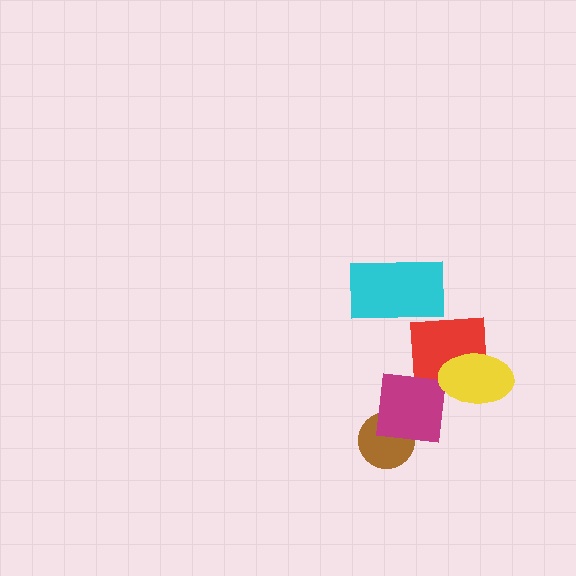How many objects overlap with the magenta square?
3 objects overlap with the magenta square.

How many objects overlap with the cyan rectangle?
0 objects overlap with the cyan rectangle.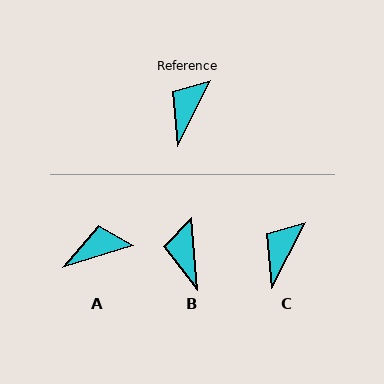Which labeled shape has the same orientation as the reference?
C.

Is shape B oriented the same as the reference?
No, it is off by about 32 degrees.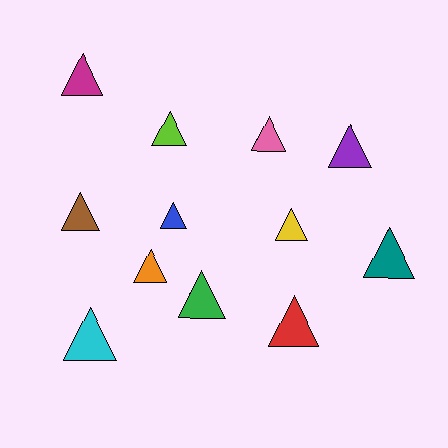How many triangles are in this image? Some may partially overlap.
There are 12 triangles.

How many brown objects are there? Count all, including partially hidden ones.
There is 1 brown object.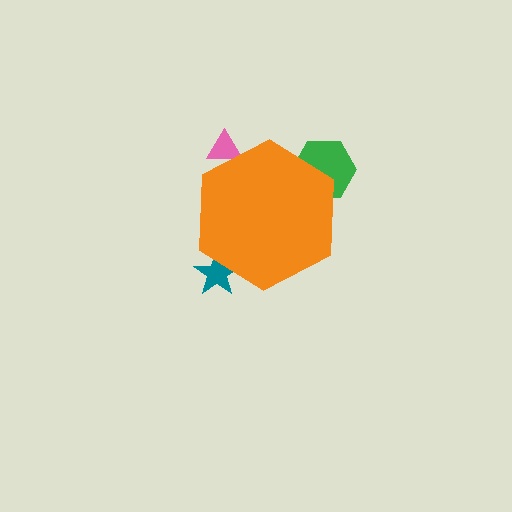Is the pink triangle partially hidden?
Yes, the pink triangle is partially hidden behind the orange hexagon.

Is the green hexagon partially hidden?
Yes, the green hexagon is partially hidden behind the orange hexagon.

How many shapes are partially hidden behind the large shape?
3 shapes are partially hidden.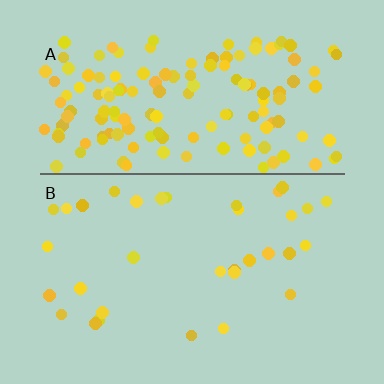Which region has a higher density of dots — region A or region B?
A (the top).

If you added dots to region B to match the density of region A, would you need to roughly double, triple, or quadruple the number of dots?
Approximately quadruple.